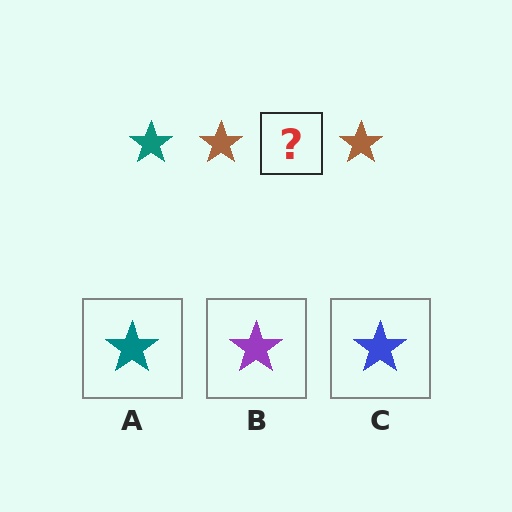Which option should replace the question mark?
Option A.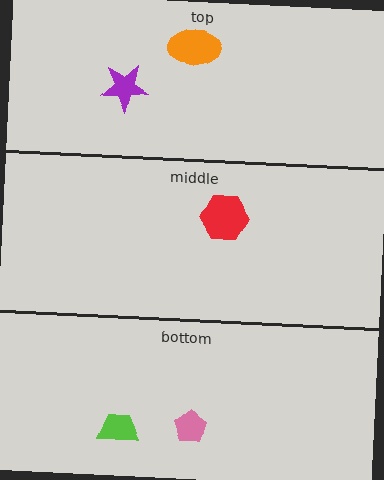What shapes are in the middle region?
The red hexagon.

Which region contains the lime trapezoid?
The bottom region.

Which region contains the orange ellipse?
The top region.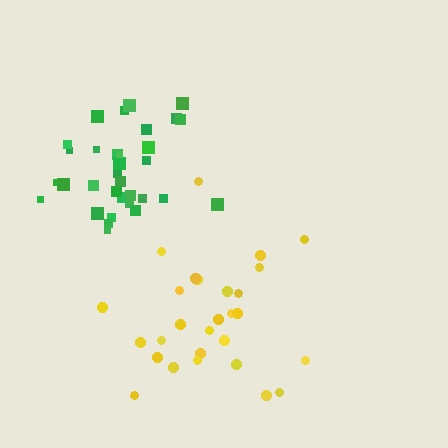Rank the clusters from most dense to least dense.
green, yellow.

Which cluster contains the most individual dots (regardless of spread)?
Green (33).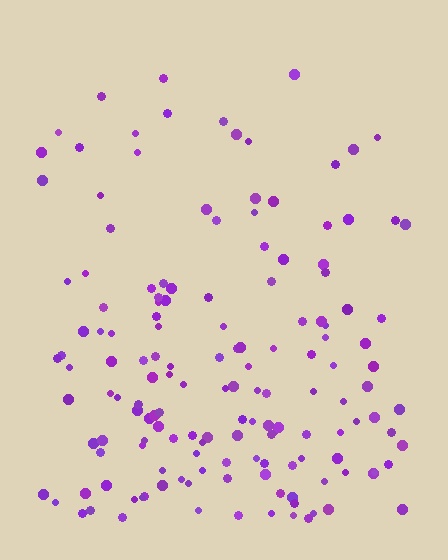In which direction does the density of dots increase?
From top to bottom, with the bottom side densest.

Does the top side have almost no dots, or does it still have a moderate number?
Still a moderate number, just noticeably fewer than the bottom.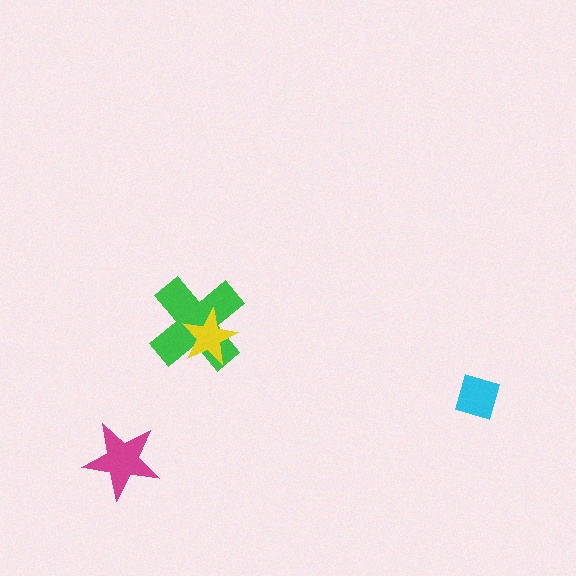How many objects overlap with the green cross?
1 object overlaps with the green cross.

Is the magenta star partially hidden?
No, no other shape covers it.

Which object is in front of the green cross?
The yellow star is in front of the green cross.